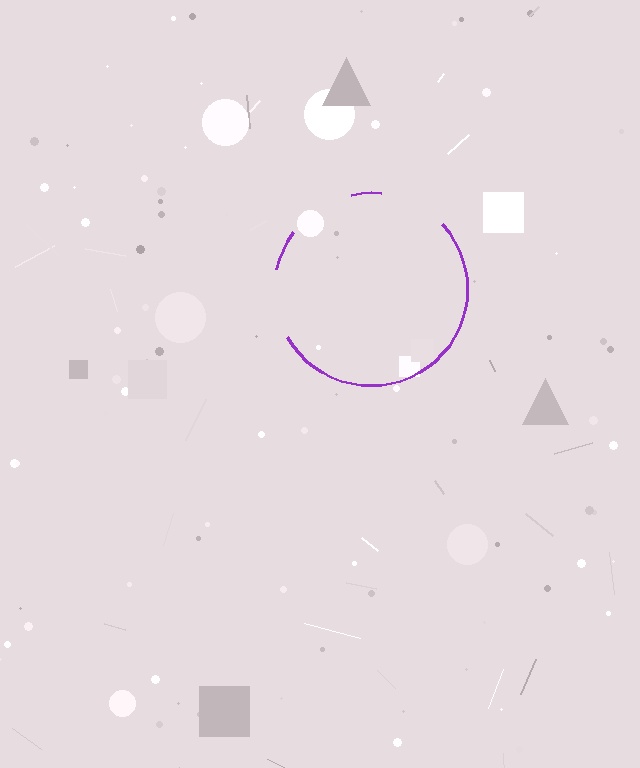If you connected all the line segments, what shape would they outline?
They would outline a circle.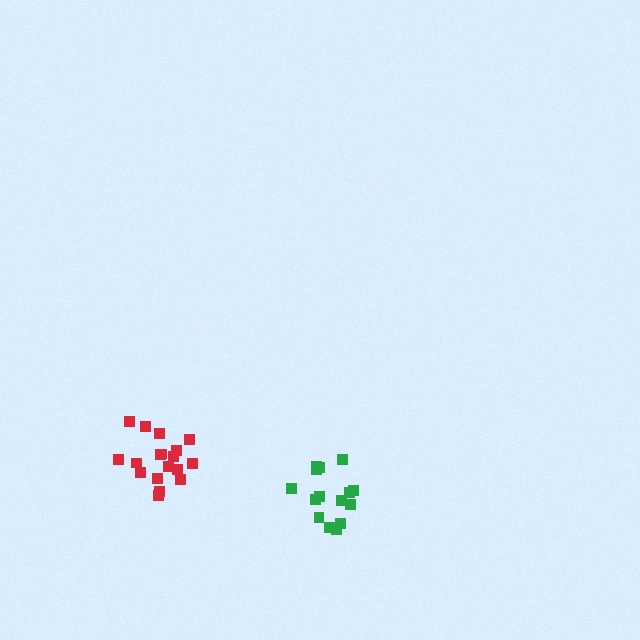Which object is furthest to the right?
The green cluster is rightmost.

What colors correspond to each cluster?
The clusters are colored: green, red.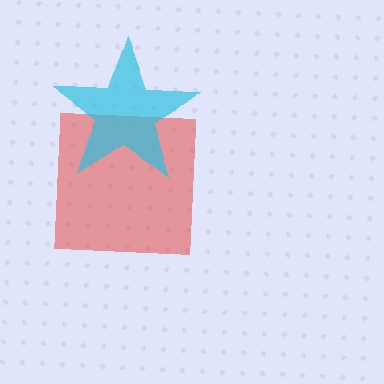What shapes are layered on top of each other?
The layered shapes are: a red square, a cyan star.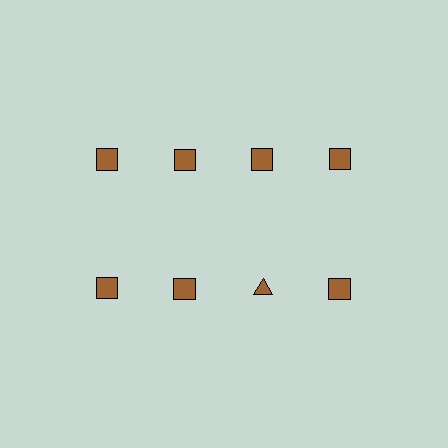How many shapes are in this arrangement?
There are 8 shapes arranged in a grid pattern.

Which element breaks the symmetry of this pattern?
The brown triangle in the second row, center column breaks the symmetry. All other shapes are brown squares.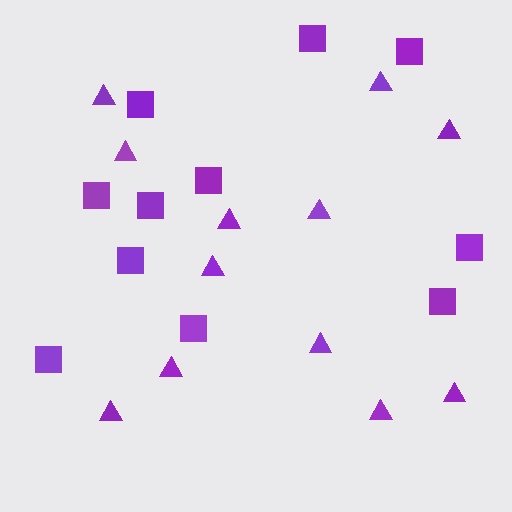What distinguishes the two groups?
There are 2 groups: one group of triangles (12) and one group of squares (11).